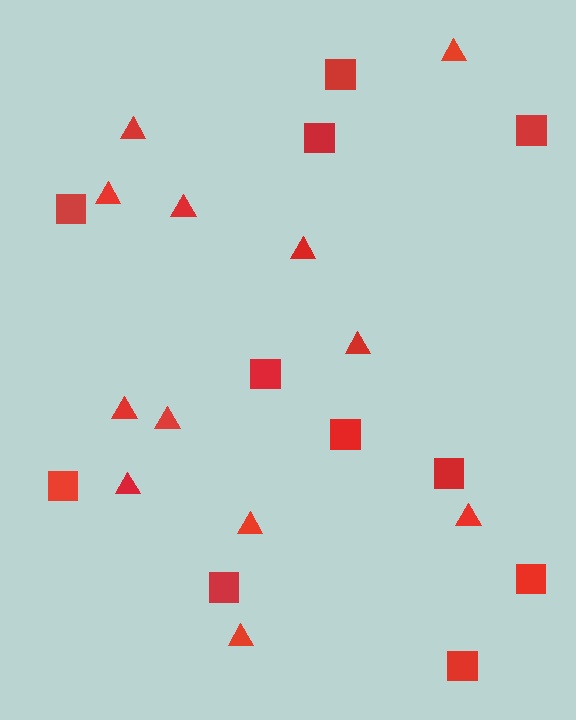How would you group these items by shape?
There are 2 groups: one group of squares (11) and one group of triangles (12).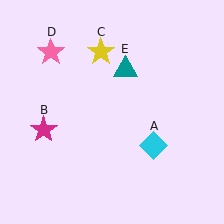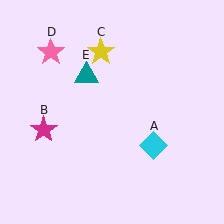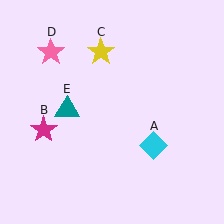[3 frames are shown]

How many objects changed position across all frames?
1 object changed position: teal triangle (object E).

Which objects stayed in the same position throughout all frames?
Cyan diamond (object A) and magenta star (object B) and yellow star (object C) and pink star (object D) remained stationary.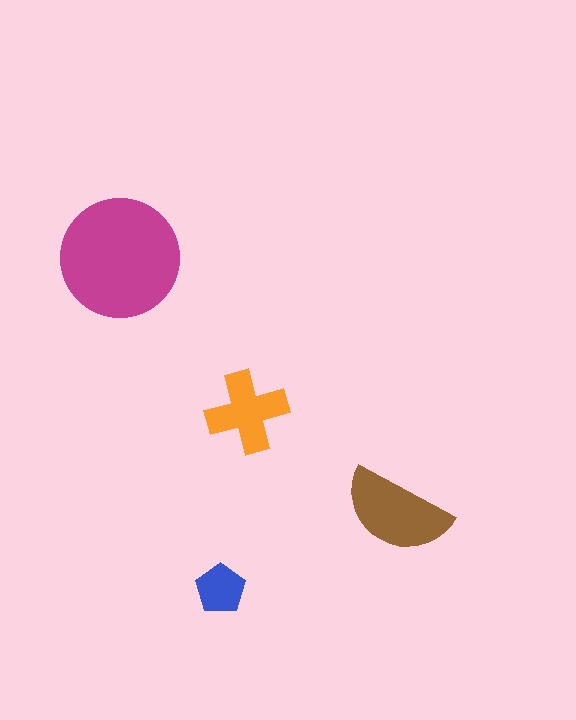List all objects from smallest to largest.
The blue pentagon, the orange cross, the brown semicircle, the magenta circle.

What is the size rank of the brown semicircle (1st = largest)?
2nd.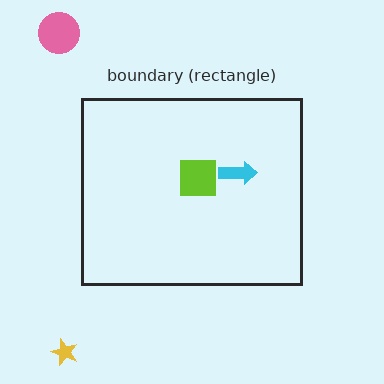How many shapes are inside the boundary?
2 inside, 2 outside.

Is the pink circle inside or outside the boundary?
Outside.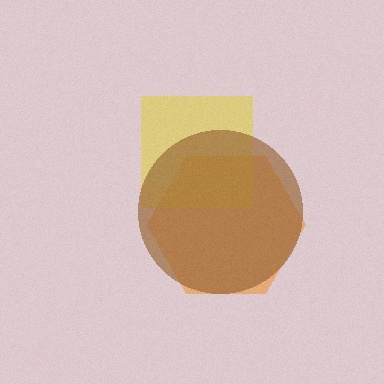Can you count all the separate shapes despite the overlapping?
Yes, there are 3 separate shapes.